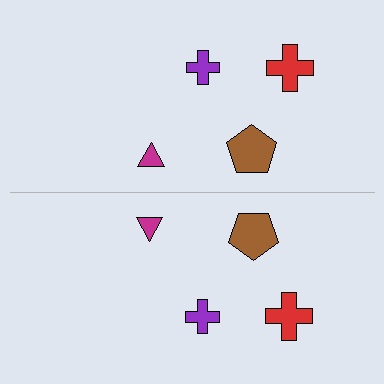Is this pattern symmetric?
Yes, this pattern has bilateral (reflection) symmetry.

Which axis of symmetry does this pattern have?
The pattern has a horizontal axis of symmetry running through the center of the image.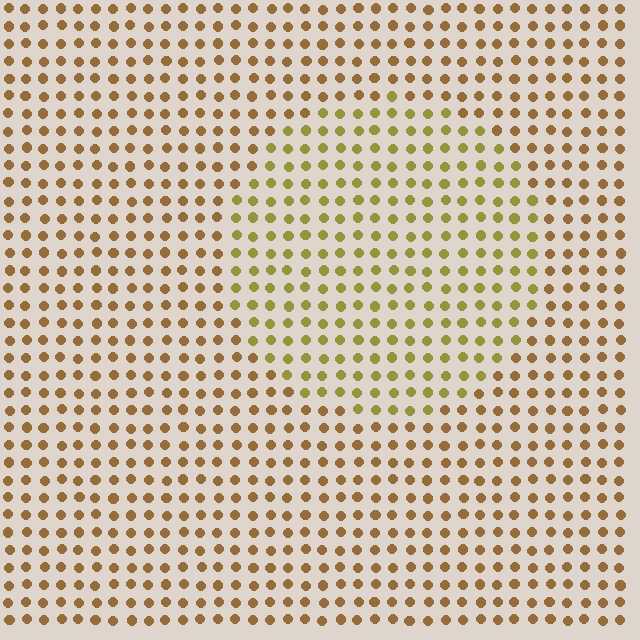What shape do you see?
I see a circle.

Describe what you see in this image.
The image is filled with small brown elements in a uniform arrangement. A circle-shaped region is visible where the elements are tinted to a slightly different hue, forming a subtle color boundary.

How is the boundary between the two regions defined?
The boundary is defined purely by a slight shift in hue (about 29 degrees). Spacing, size, and orientation are identical on both sides.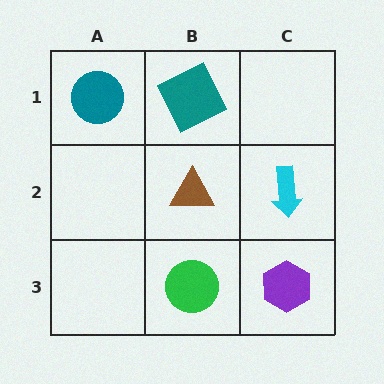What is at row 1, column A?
A teal circle.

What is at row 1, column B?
A teal square.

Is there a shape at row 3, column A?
No, that cell is empty.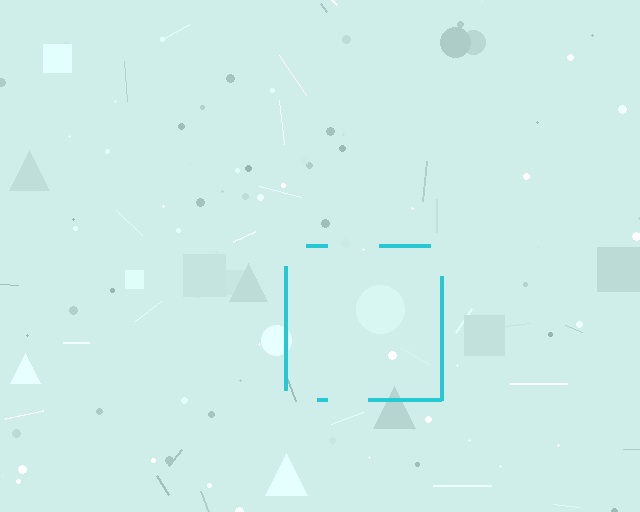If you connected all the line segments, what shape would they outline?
They would outline a square.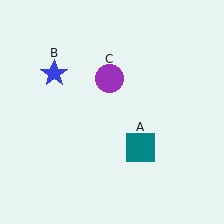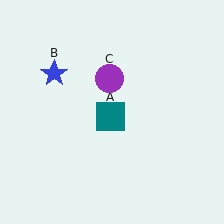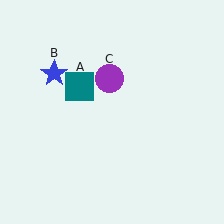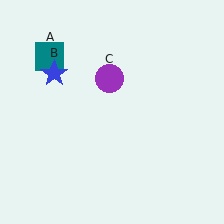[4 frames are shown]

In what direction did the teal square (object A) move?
The teal square (object A) moved up and to the left.